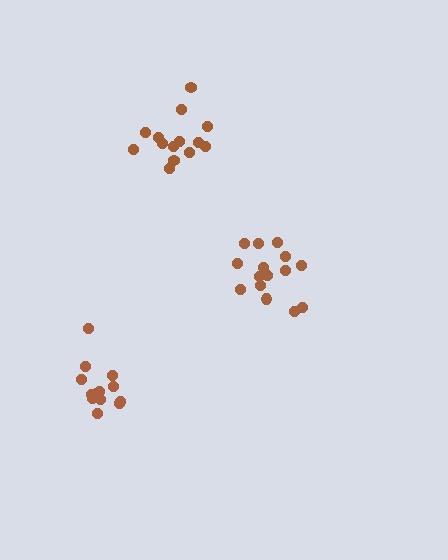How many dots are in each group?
Group 1: 15 dots, Group 2: 13 dots, Group 3: 14 dots (42 total).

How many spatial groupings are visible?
There are 3 spatial groupings.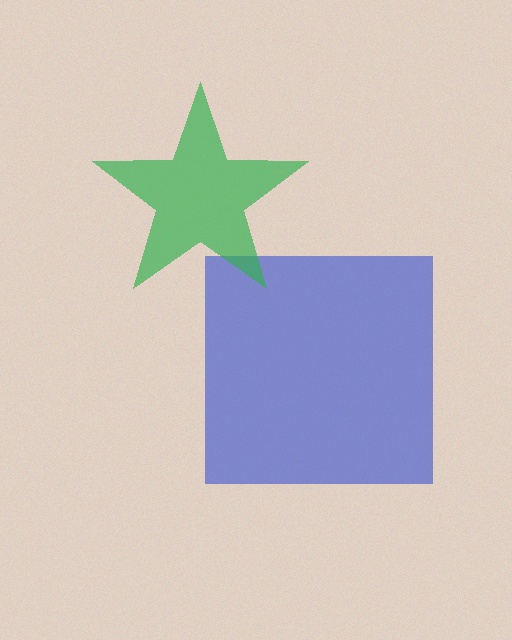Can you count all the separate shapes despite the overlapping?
Yes, there are 2 separate shapes.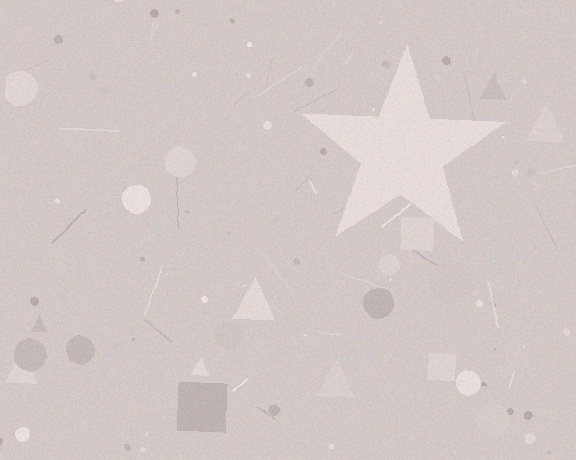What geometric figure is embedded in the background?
A star is embedded in the background.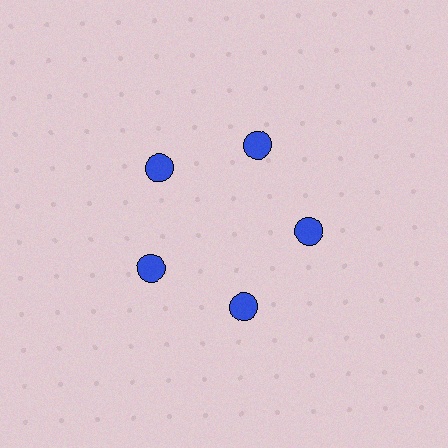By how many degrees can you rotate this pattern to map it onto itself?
The pattern maps onto itself every 72 degrees of rotation.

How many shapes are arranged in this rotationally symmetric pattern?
There are 5 shapes, arranged in 5 groups of 1.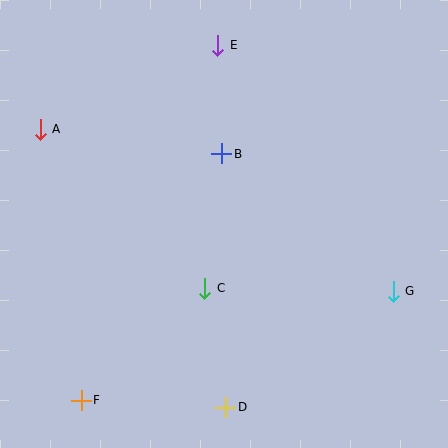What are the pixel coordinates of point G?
Point G is at (393, 291).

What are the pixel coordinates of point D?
Point D is at (226, 407).